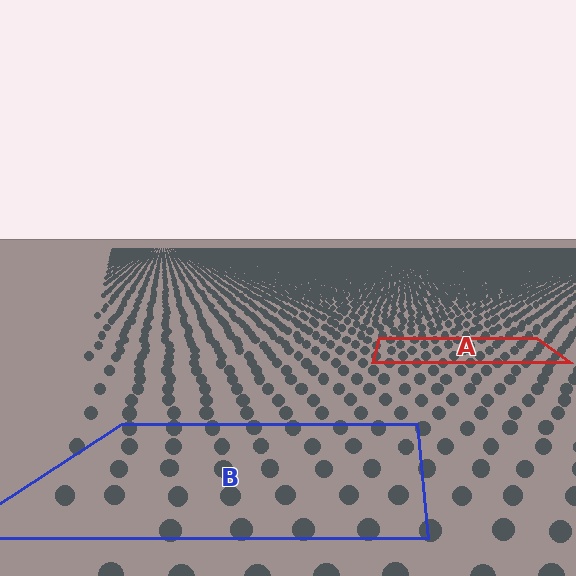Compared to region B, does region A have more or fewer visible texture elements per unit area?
Region A has more texture elements per unit area — they are packed more densely because it is farther away.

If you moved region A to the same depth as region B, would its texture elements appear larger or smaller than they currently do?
They would appear larger. At a closer depth, the same texture elements are projected at a bigger on-screen size.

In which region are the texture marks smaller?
The texture marks are smaller in region A, because it is farther away.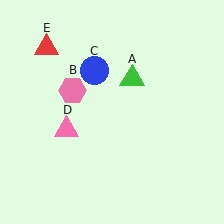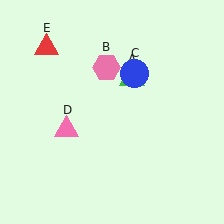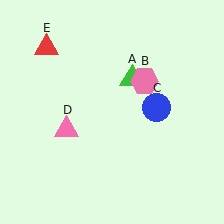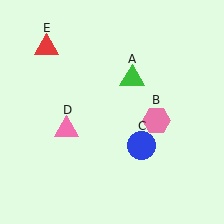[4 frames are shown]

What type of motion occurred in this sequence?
The pink hexagon (object B), blue circle (object C) rotated clockwise around the center of the scene.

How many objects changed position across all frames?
2 objects changed position: pink hexagon (object B), blue circle (object C).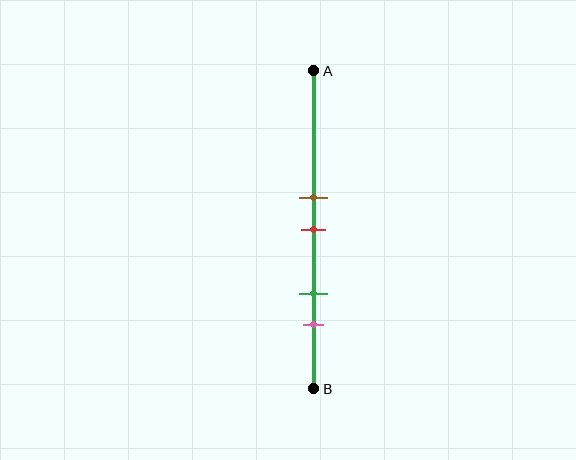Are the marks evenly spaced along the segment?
No, the marks are not evenly spaced.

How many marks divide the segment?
There are 4 marks dividing the segment.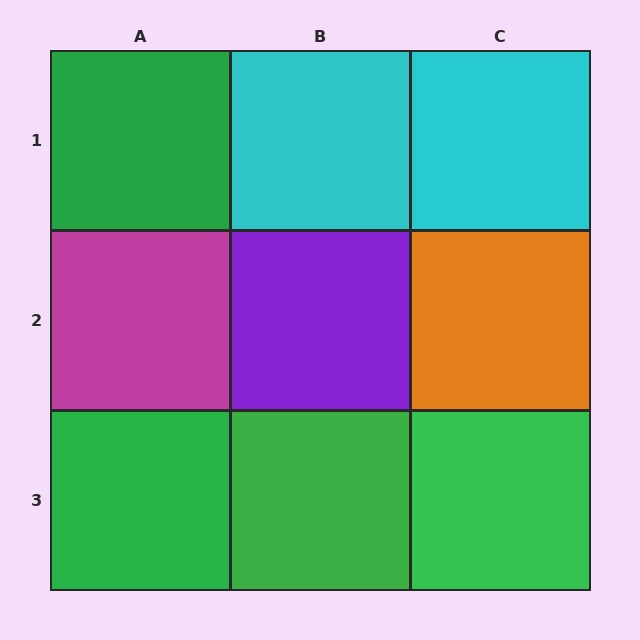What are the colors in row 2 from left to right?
Magenta, purple, orange.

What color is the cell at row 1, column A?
Green.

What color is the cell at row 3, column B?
Green.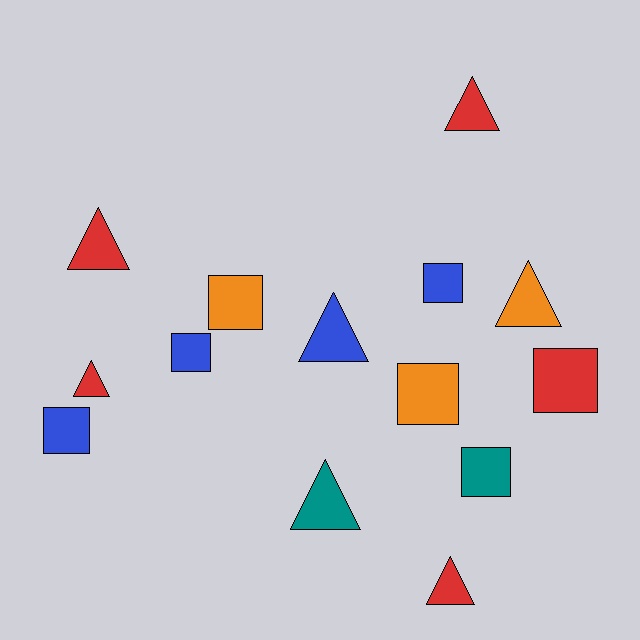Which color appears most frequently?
Red, with 5 objects.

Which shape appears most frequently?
Triangle, with 7 objects.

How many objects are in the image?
There are 14 objects.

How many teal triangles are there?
There is 1 teal triangle.